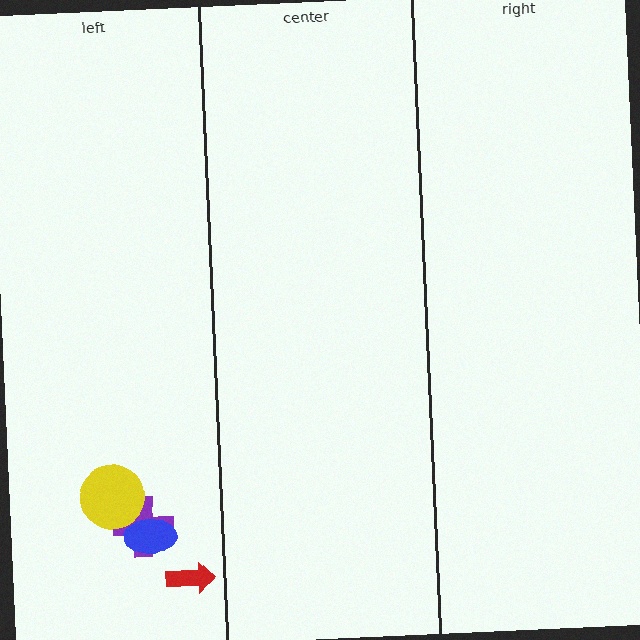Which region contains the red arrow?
The left region.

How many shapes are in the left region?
4.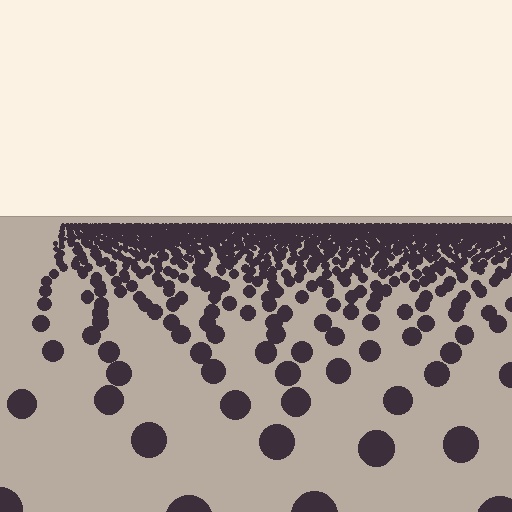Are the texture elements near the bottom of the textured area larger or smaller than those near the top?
Larger. Near the bottom, elements are closer to the viewer and appear at a bigger on-screen size.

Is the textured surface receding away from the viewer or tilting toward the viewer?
The surface is receding away from the viewer. Texture elements get smaller and denser toward the top.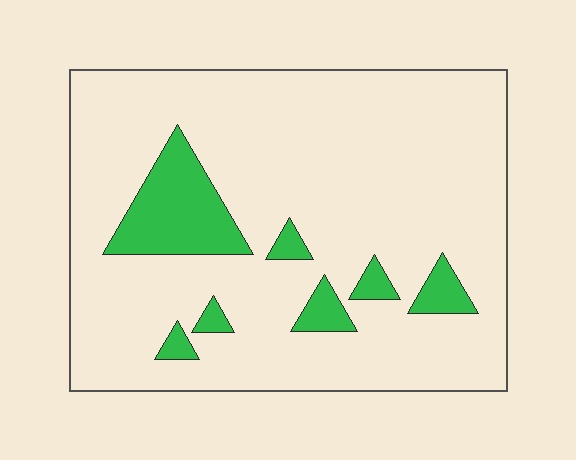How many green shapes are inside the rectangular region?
7.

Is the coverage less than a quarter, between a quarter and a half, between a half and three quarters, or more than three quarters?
Less than a quarter.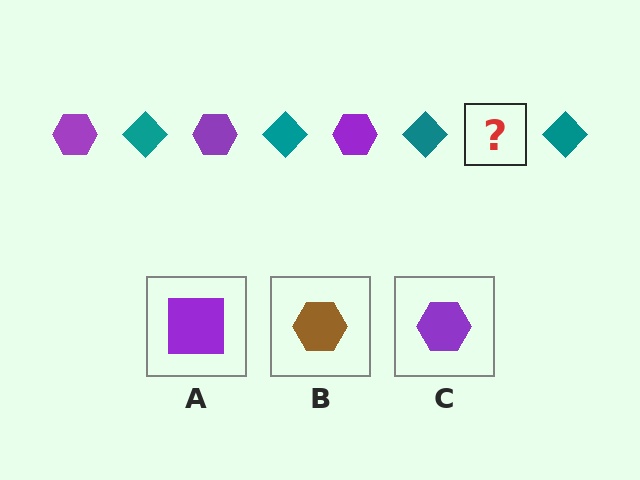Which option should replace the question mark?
Option C.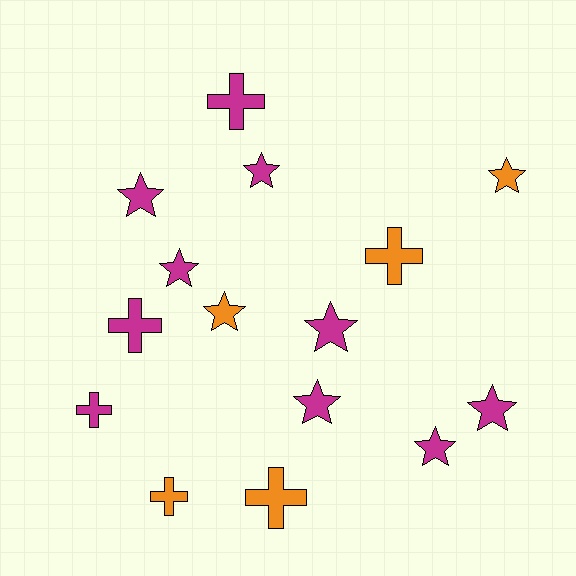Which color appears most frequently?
Magenta, with 10 objects.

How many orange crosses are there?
There are 3 orange crosses.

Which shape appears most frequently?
Star, with 9 objects.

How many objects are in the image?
There are 15 objects.